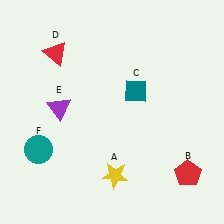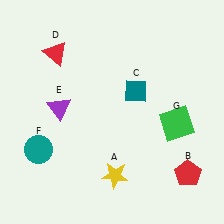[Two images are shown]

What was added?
A green square (G) was added in Image 2.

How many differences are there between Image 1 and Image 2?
There is 1 difference between the two images.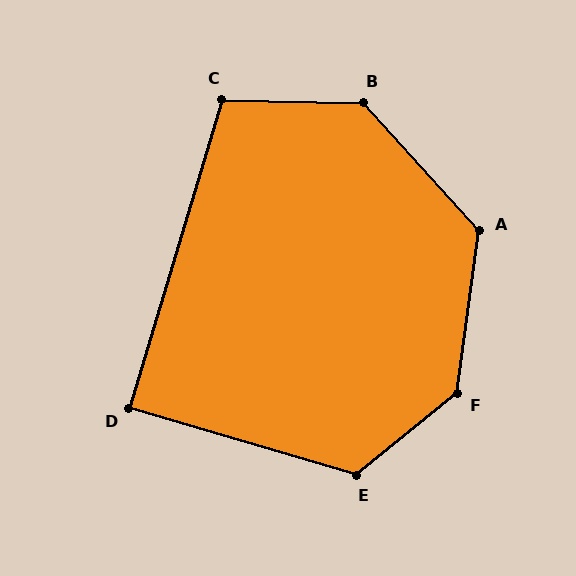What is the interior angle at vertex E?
Approximately 125 degrees (obtuse).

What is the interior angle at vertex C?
Approximately 105 degrees (obtuse).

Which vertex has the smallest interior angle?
D, at approximately 90 degrees.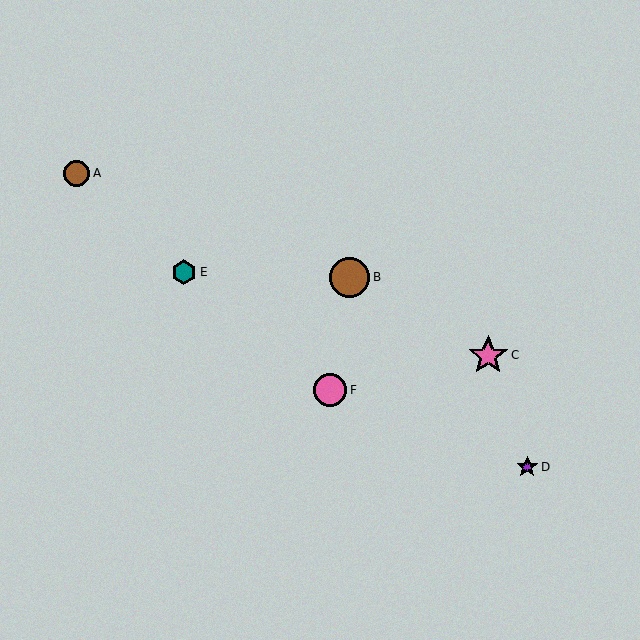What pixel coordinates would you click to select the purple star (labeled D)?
Click at (527, 467) to select the purple star D.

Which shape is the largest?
The brown circle (labeled B) is the largest.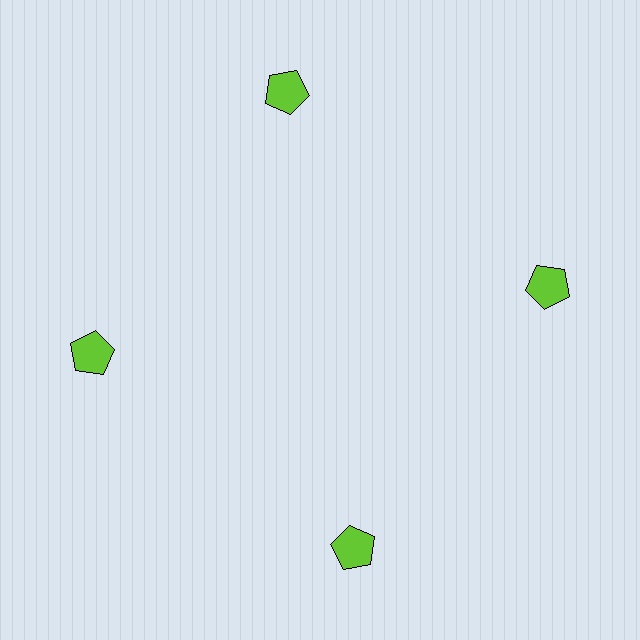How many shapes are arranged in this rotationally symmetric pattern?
There are 4 shapes, arranged in 4 groups of 1.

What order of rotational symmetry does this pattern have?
This pattern has 4-fold rotational symmetry.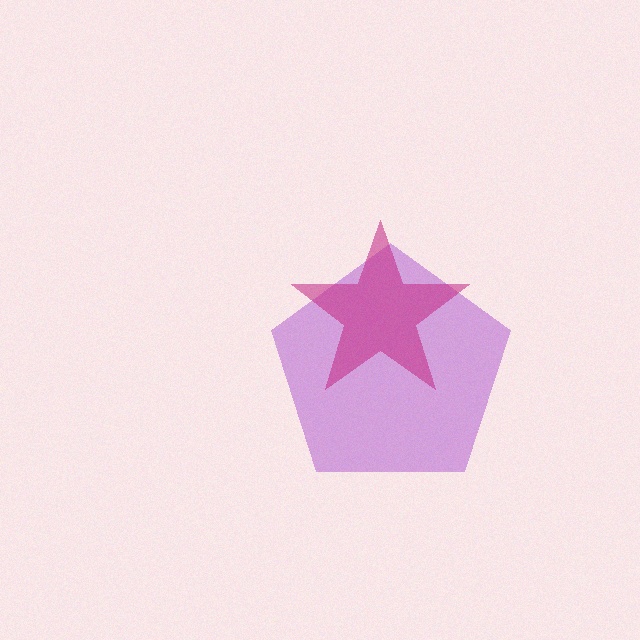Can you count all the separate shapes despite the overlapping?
Yes, there are 2 separate shapes.